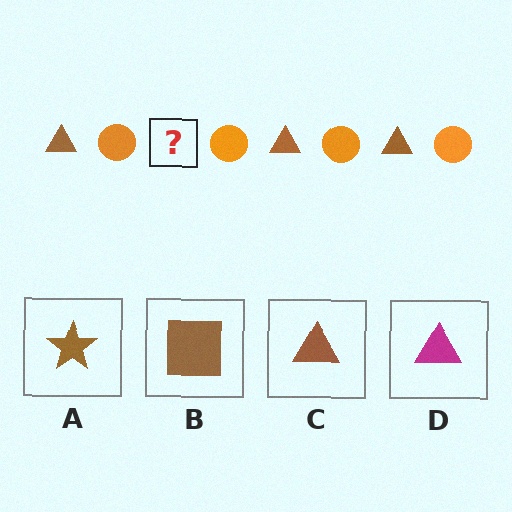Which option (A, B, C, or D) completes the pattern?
C.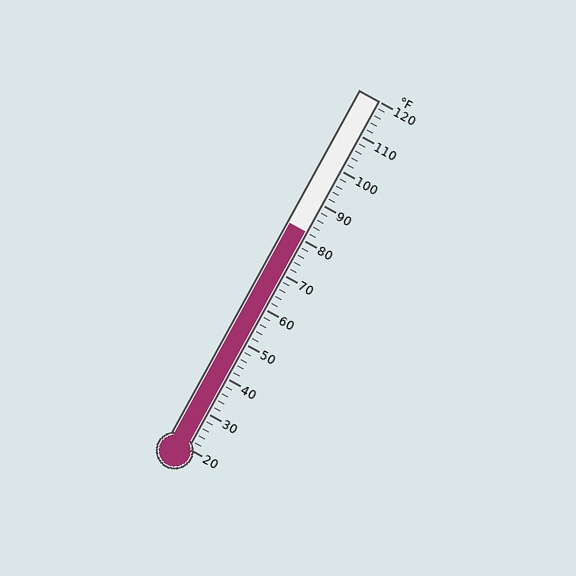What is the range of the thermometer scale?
The thermometer scale ranges from 20°F to 120°F.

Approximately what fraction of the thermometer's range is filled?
The thermometer is filled to approximately 60% of its range.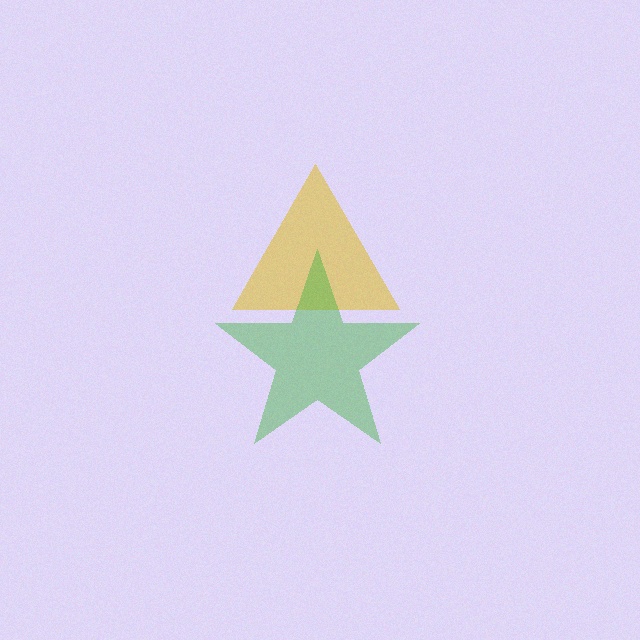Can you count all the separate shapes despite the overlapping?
Yes, there are 2 separate shapes.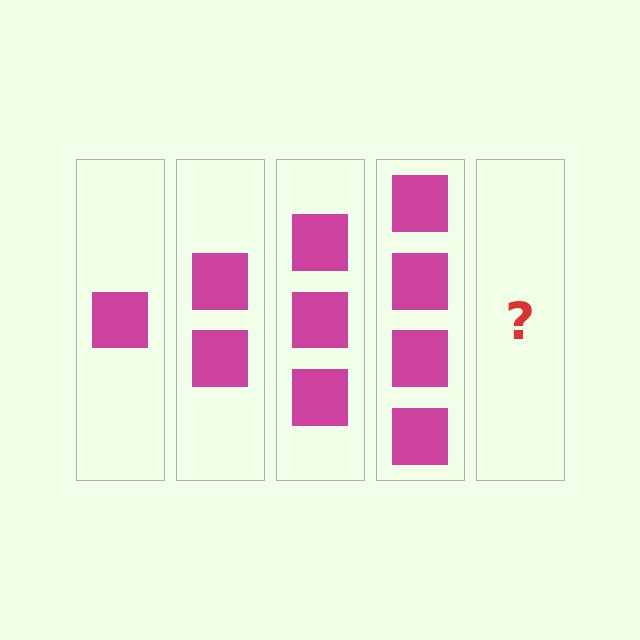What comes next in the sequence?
The next element should be 5 squares.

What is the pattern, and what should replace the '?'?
The pattern is that each step adds one more square. The '?' should be 5 squares.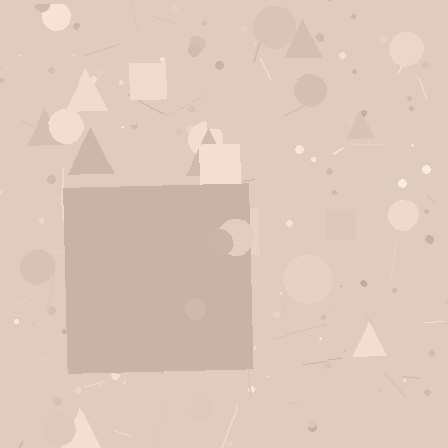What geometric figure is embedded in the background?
A square is embedded in the background.